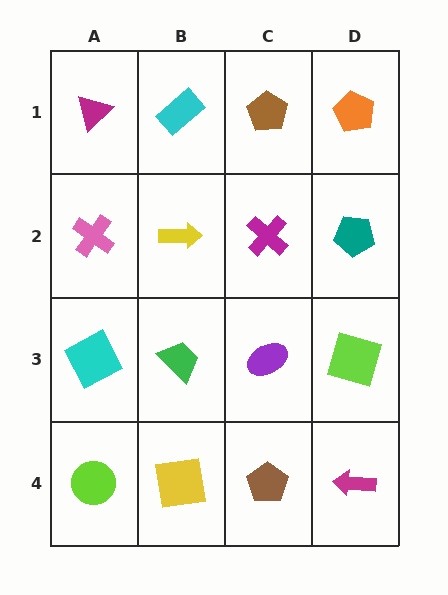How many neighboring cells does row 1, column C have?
3.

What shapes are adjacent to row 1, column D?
A teal pentagon (row 2, column D), a brown pentagon (row 1, column C).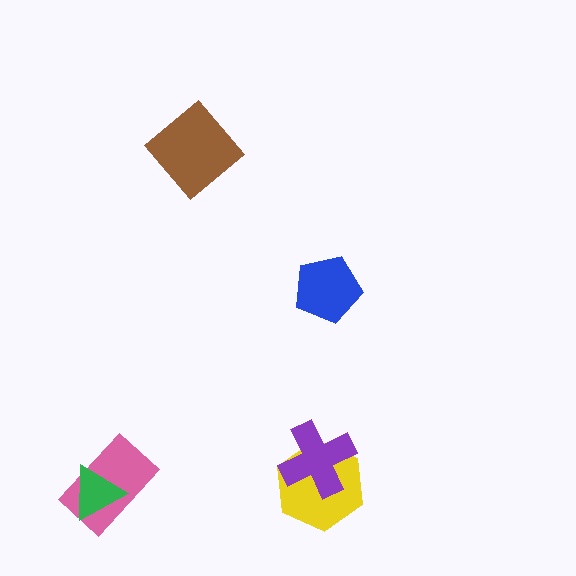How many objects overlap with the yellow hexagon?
1 object overlaps with the yellow hexagon.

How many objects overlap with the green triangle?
1 object overlaps with the green triangle.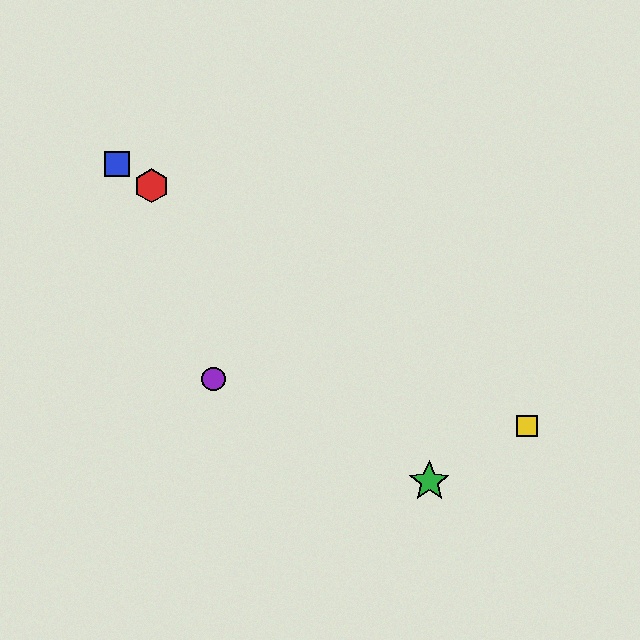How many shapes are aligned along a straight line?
3 shapes (the red hexagon, the blue square, the yellow square) are aligned along a straight line.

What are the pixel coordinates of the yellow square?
The yellow square is at (527, 426).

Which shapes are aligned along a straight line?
The red hexagon, the blue square, the yellow square are aligned along a straight line.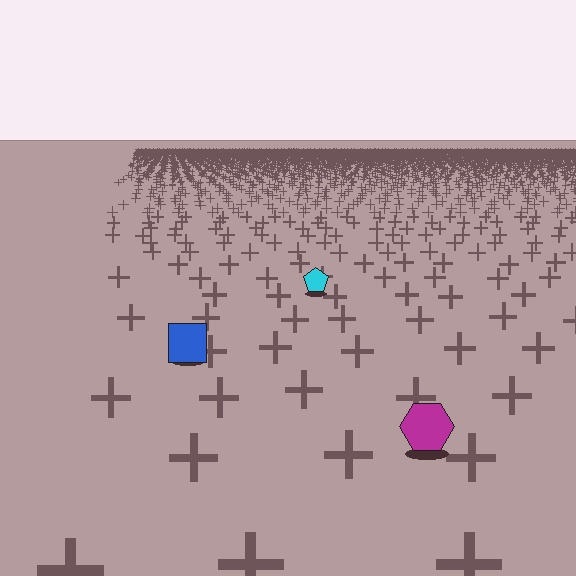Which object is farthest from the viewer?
The cyan pentagon is farthest from the viewer. It appears smaller and the ground texture around it is denser.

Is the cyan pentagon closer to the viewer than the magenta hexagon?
No. The magenta hexagon is closer — you can tell from the texture gradient: the ground texture is coarser near it.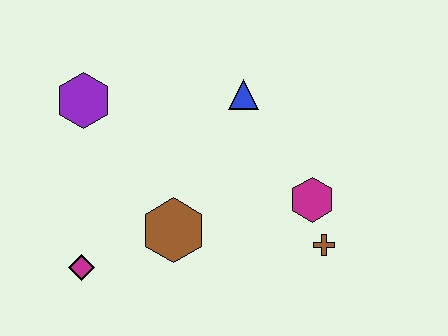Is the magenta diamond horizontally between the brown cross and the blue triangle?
No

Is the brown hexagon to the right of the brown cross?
No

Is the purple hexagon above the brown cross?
Yes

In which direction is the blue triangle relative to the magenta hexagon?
The blue triangle is above the magenta hexagon.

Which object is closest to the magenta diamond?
The brown hexagon is closest to the magenta diamond.